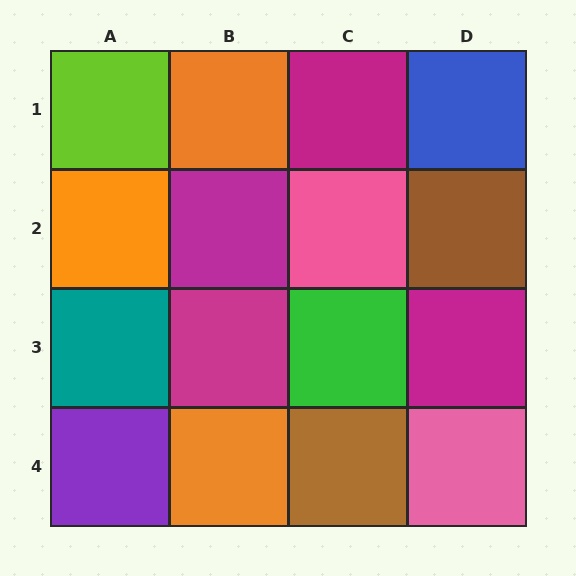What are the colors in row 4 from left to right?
Purple, orange, brown, pink.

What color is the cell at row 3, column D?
Magenta.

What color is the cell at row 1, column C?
Magenta.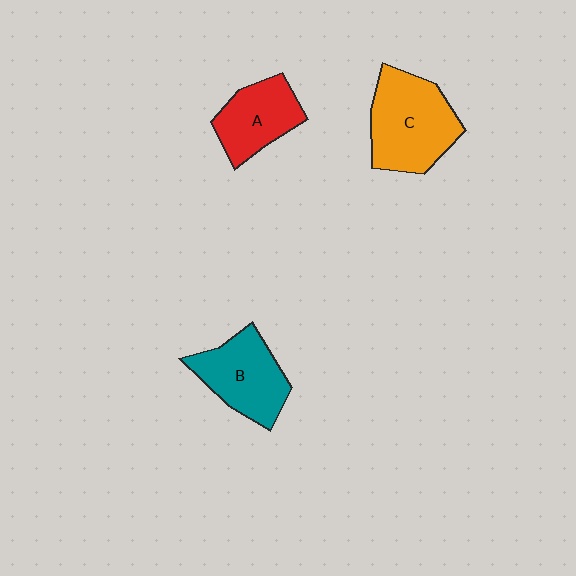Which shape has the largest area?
Shape C (orange).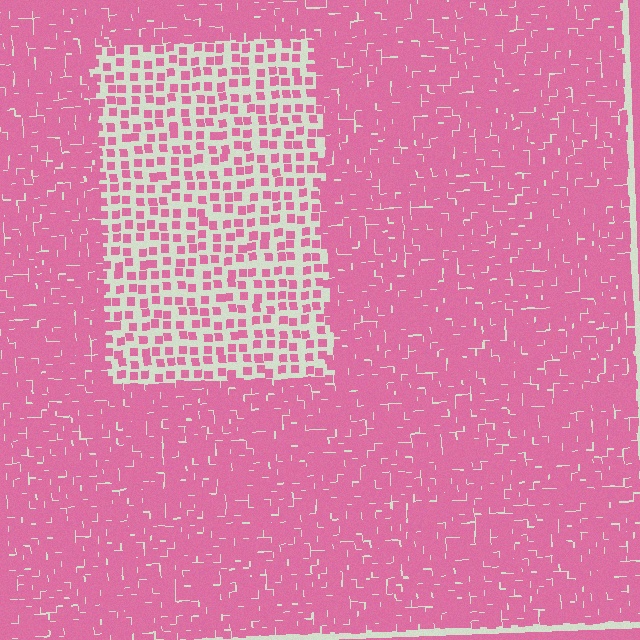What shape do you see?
I see a rectangle.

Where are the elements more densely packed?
The elements are more densely packed outside the rectangle boundary.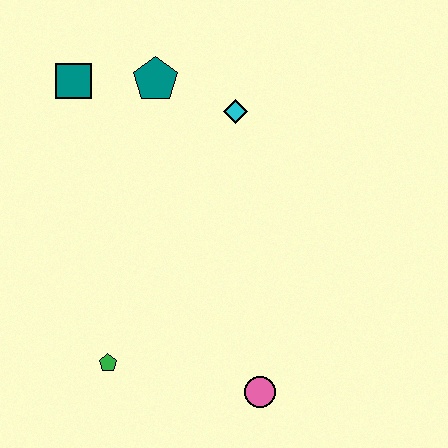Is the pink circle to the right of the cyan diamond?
Yes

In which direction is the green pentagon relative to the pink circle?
The green pentagon is to the left of the pink circle.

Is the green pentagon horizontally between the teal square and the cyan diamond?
Yes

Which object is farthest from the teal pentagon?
The pink circle is farthest from the teal pentagon.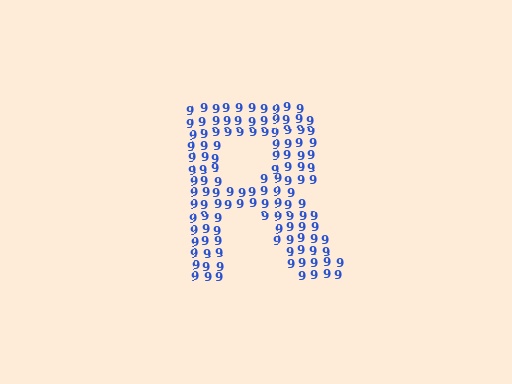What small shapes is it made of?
It is made of small digit 9's.